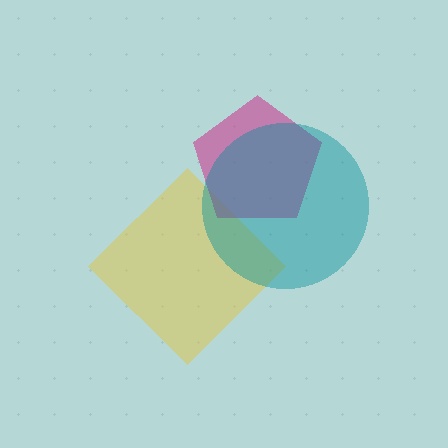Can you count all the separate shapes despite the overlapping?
Yes, there are 3 separate shapes.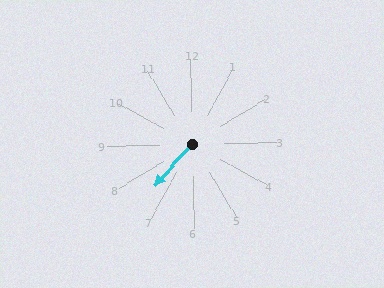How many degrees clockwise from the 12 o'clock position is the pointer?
Approximately 224 degrees.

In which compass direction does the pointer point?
Southwest.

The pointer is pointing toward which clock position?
Roughly 7 o'clock.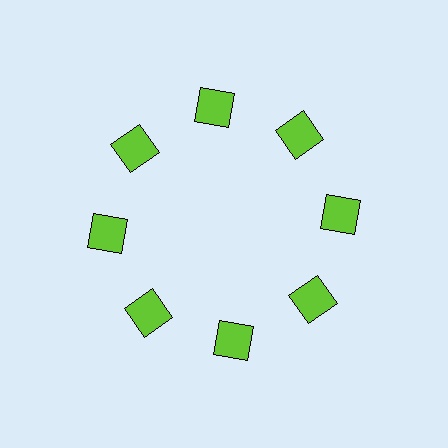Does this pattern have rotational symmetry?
Yes, this pattern has 8-fold rotational symmetry. It looks the same after rotating 45 degrees around the center.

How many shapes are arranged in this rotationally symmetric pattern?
There are 8 shapes, arranged in 8 groups of 1.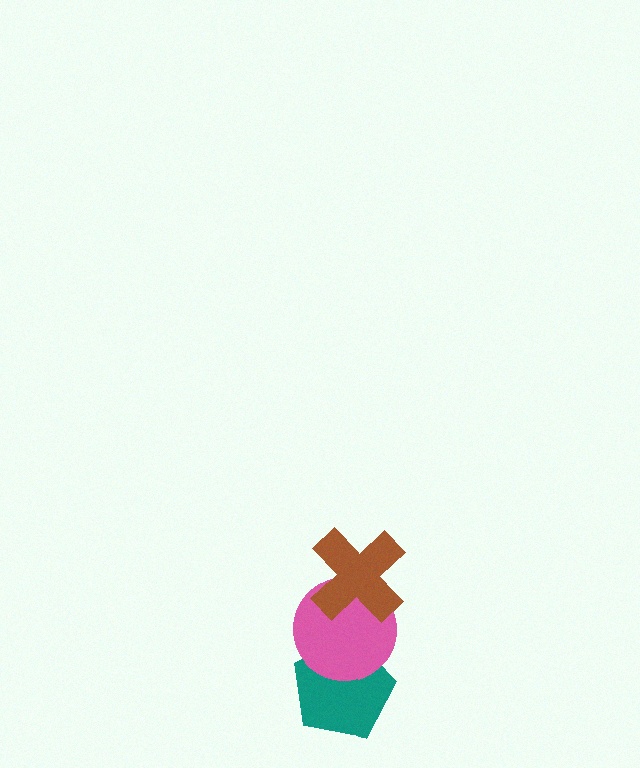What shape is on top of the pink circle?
The brown cross is on top of the pink circle.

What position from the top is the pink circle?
The pink circle is 2nd from the top.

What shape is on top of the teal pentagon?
The pink circle is on top of the teal pentagon.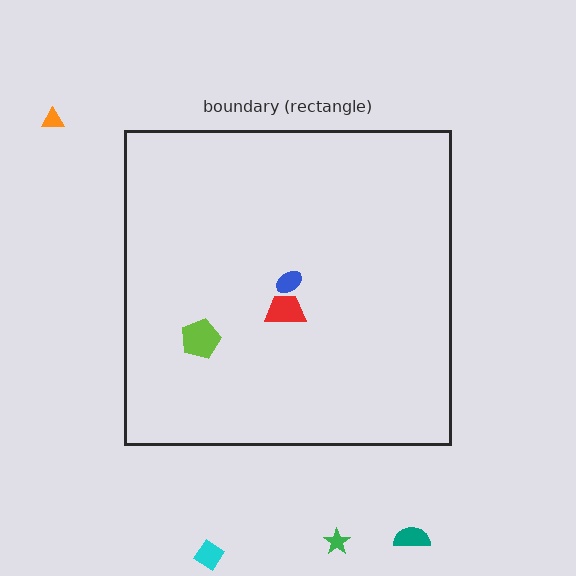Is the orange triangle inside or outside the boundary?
Outside.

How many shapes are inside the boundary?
3 inside, 4 outside.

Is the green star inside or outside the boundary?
Outside.